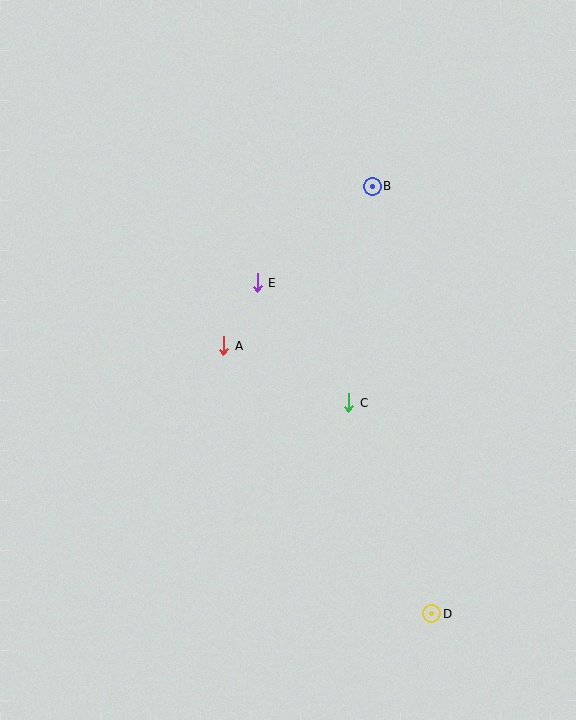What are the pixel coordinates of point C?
Point C is at (349, 403).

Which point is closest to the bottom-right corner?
Point D is closest to the bottom-right corner.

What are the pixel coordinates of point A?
Point A is at (224, 346).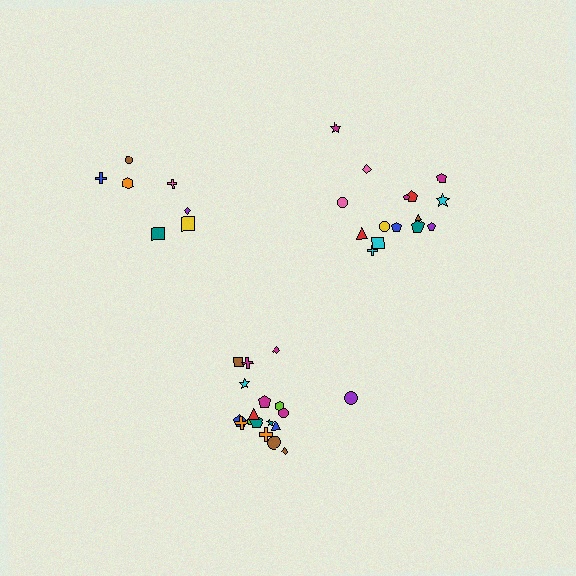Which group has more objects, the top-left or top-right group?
The top-right group.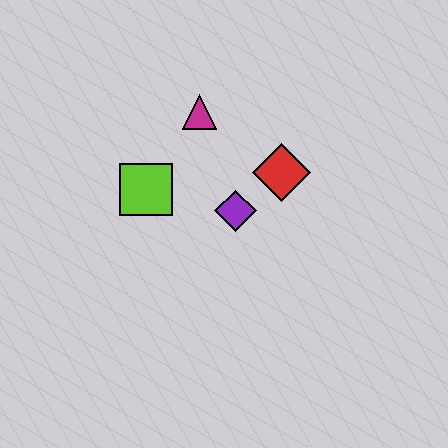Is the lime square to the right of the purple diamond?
No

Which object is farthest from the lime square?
The red diamond is farthest from the lime square.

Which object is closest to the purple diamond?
The red diamond is closest to the purple diamond.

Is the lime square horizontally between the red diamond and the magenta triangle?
No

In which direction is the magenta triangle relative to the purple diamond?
The magenta triangle is above the purple diamond.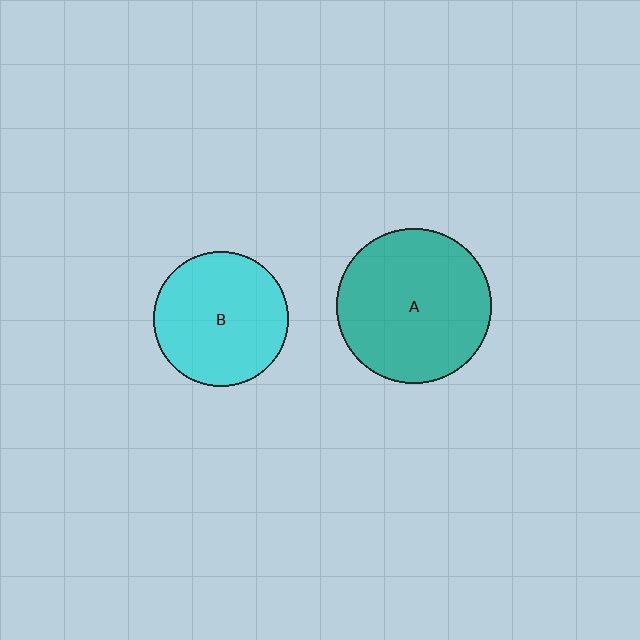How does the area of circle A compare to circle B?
Approximately 1.3 times.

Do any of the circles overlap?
No, none of the circles overlap.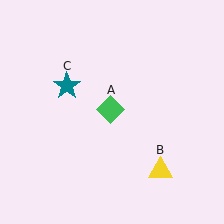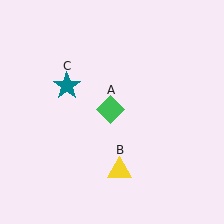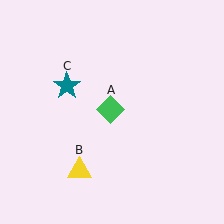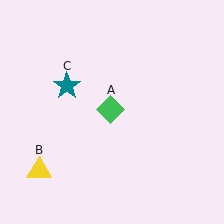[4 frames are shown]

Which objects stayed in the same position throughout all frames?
Green diamond (object A) and teal star (object C) remained stationary.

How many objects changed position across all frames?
1 object changed position: yellow triangle (object B).